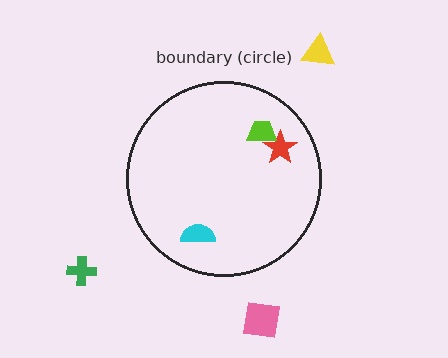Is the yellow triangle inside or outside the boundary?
Outside.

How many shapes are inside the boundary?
3 inside, 3 outside.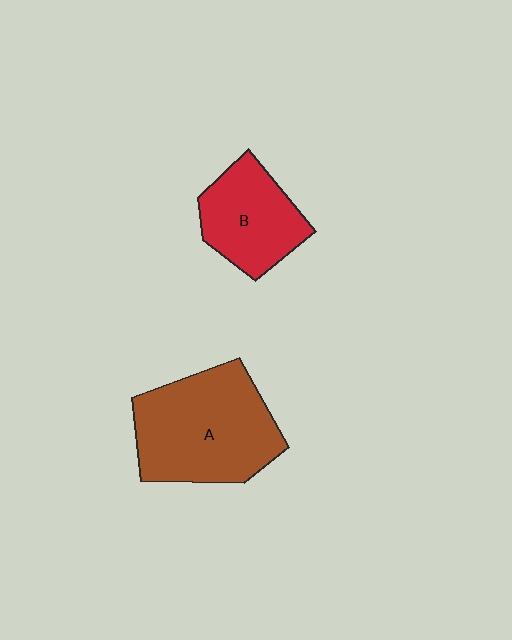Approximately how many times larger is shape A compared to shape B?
Approximately 1.6 times.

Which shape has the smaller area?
Shape B (red).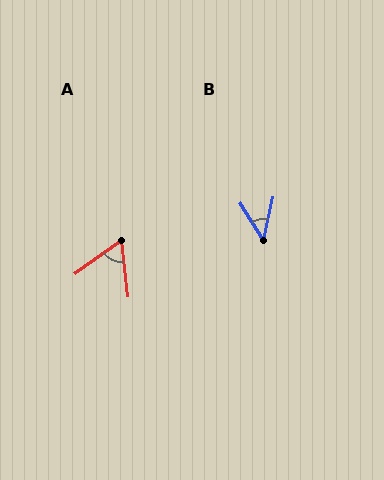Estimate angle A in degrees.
Approximately 60 degrees.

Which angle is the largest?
A, at approximately 60 degrees.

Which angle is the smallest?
B, at approximately 44 degrees.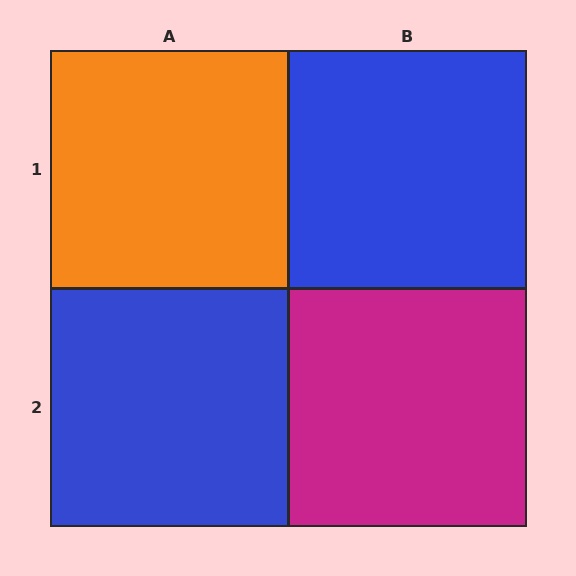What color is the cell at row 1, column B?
Blue.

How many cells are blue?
2 cells are blue.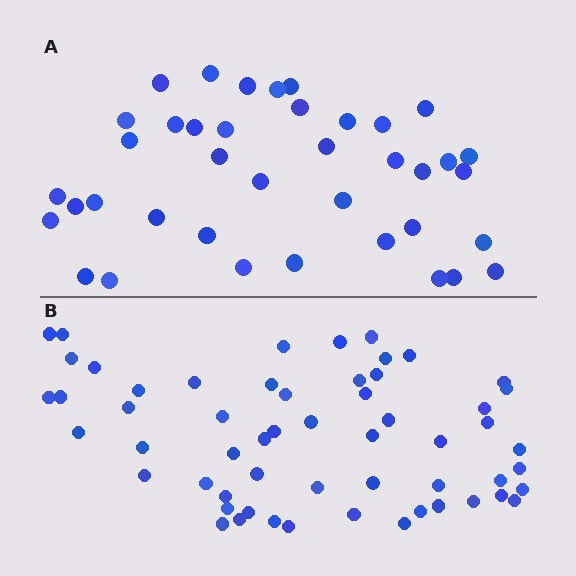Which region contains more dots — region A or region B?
Region B (the bottom region) has more dots.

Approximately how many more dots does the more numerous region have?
Region B has approximately 20 more dots than region A.